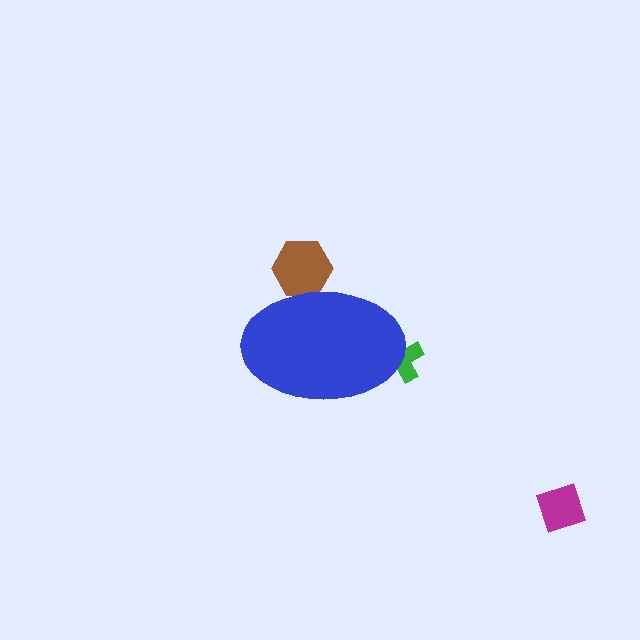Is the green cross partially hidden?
Yes, the green cross is partially hidden behind the blue ellipse.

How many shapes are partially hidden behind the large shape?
2 shapes are partially hidden.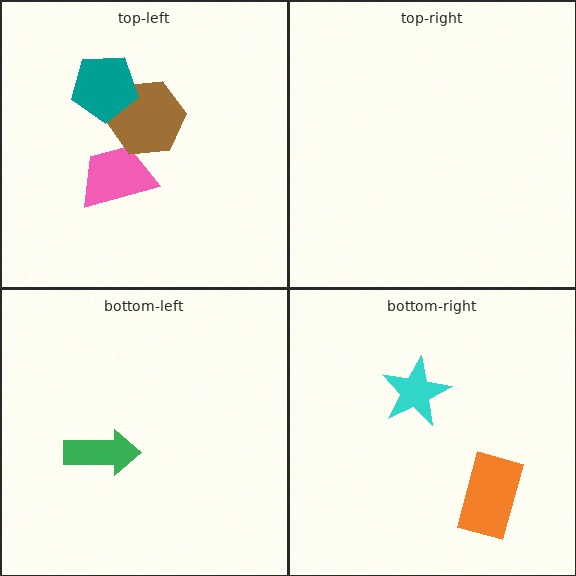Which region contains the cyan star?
The bottom-right region.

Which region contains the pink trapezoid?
The top-left region.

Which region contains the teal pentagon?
The top-left region.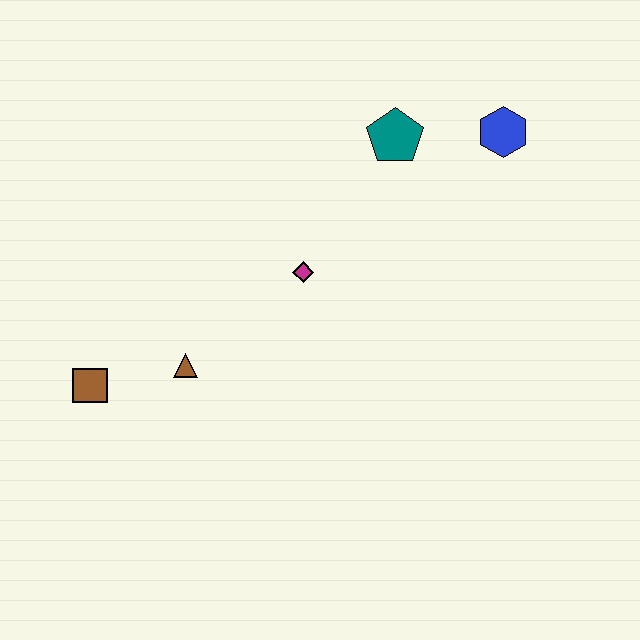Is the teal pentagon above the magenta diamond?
Yes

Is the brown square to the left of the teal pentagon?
Yes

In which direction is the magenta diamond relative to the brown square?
The magenta diamond is to the right of the brown square.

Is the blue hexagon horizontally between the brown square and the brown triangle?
No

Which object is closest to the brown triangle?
The brown square is closest to the brown triangle.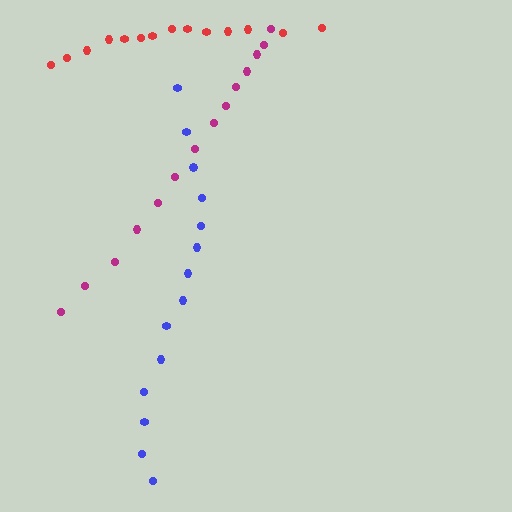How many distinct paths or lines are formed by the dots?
There are 3 distinct paths.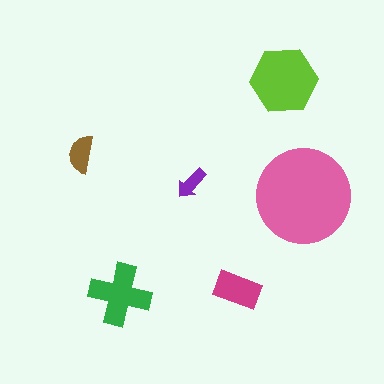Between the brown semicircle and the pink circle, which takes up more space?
The pink circle.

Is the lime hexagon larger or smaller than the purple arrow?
Larger.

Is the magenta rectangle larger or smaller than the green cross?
Smaller.